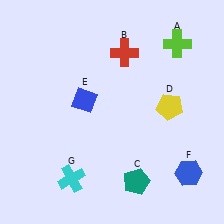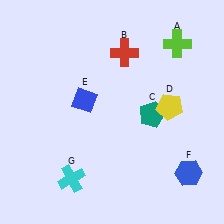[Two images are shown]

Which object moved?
The teal pentagon (C) moved up.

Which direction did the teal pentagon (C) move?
The teal pentagon (C) moved up.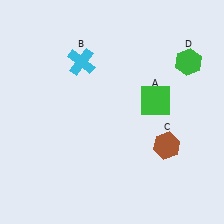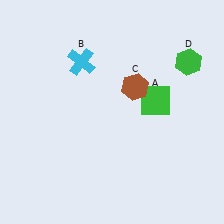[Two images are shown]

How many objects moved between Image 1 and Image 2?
1 object moved between the two images.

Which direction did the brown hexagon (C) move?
The brown hexagon (C) moved up.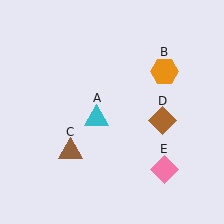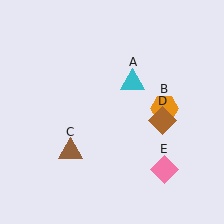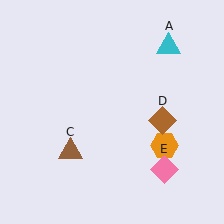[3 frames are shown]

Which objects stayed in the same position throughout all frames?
Brown triangle (object C) and brown diamond (object D) and pink diamond (object E) remained stationary.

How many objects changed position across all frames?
2 objects changed position: cyan triangle (object A), orange hexagon (object B).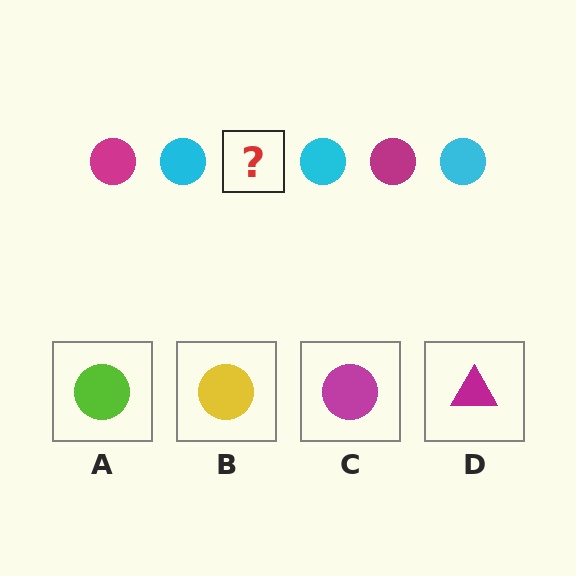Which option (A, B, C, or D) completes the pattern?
C.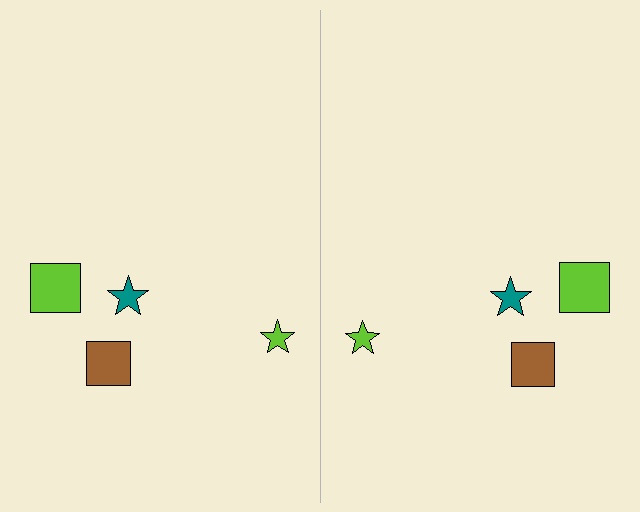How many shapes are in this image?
There are 8 shapes in this image.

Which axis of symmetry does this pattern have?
The pattern has a vertical axis of symmetry running through the center of the image.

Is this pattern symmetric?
Yes, this pattern has bilateral (reflection) symmetry.